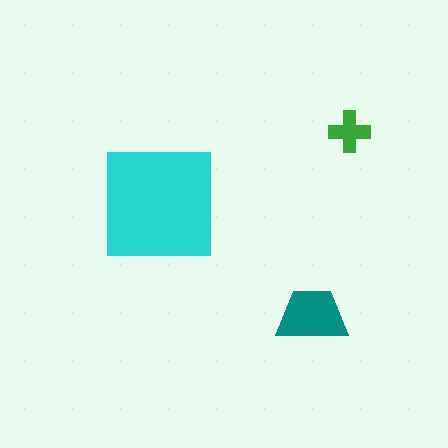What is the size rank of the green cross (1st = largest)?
3rd.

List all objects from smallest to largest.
The green cross, the teal trapezoid, the cyan square.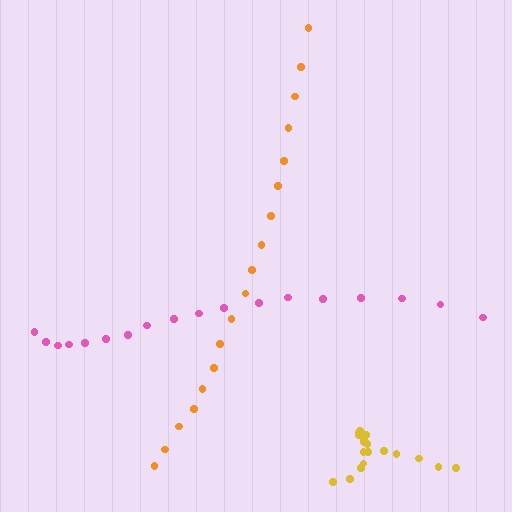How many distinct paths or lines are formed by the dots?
There are 3 distinct paths.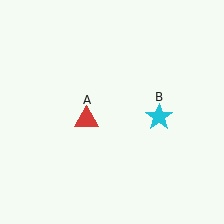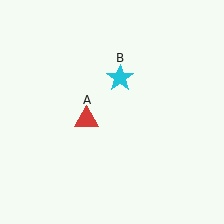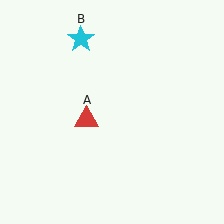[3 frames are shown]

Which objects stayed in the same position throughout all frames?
Red triangle (object A) remained stationary.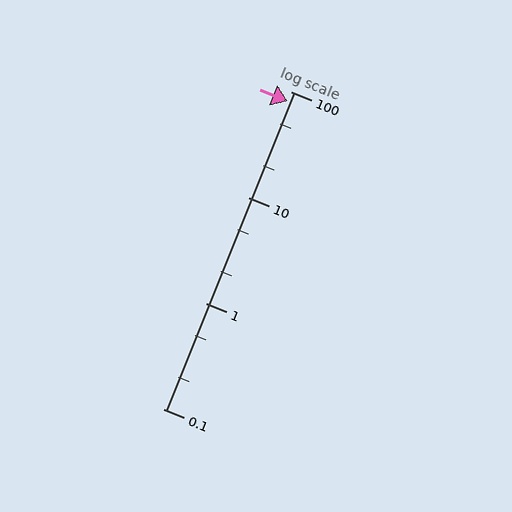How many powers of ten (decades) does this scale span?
The scale spans 3 decades, from 0.1 to 100.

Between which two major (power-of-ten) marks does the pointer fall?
The pointer is between 10 and 100.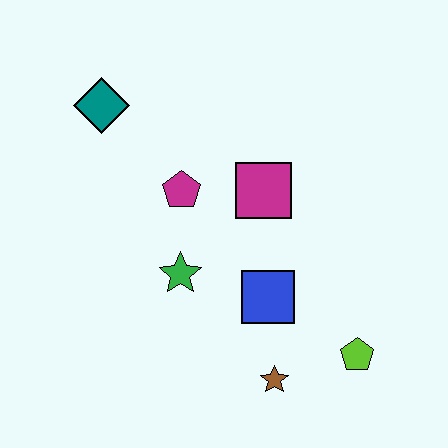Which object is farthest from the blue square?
The teal diamond is farthest from the blue square.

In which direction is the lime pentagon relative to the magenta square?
The lime pentagon is below the magenta square.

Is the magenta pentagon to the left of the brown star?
Yes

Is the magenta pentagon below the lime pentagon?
No